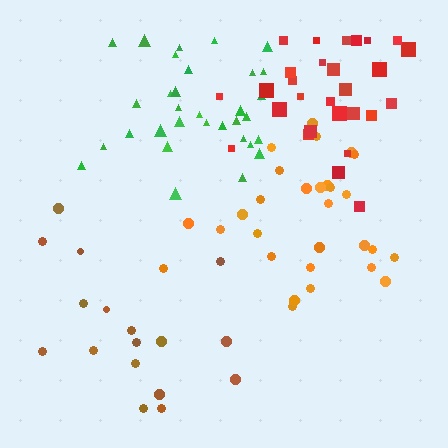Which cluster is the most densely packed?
Green.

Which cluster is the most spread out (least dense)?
Brown.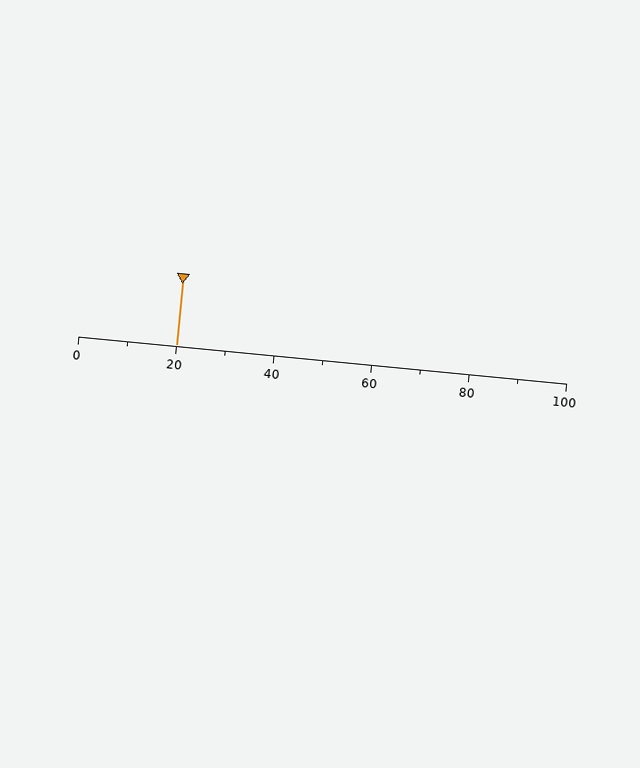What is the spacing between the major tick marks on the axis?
The major ticks are spaced 20 apart.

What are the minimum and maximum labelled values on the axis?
The axis runs from 0 to 100.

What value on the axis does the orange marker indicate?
The marker indicates approximately 20.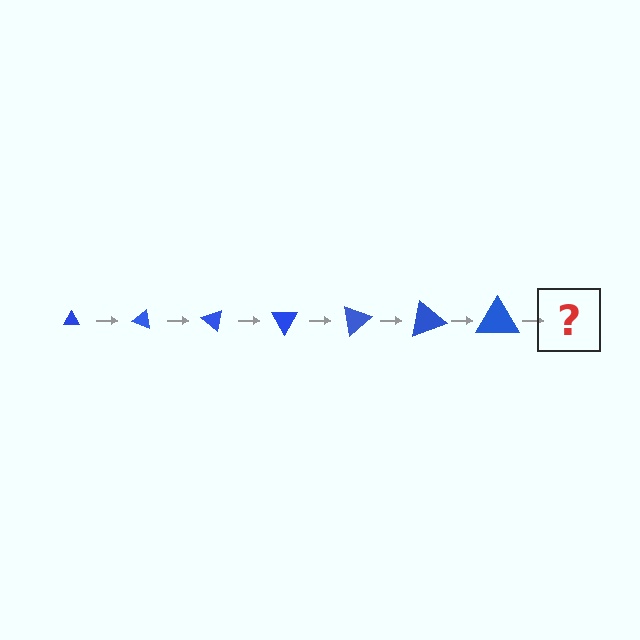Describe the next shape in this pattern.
It should be a triangle, larger than the previous one and rotated 140 degrees from the start.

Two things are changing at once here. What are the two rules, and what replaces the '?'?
The two rules are that the triangle grows larger each step and it rotates 20 degrees each step. The '?' should be a triangle, larger than the previous one and rotated 140 degrees from the start.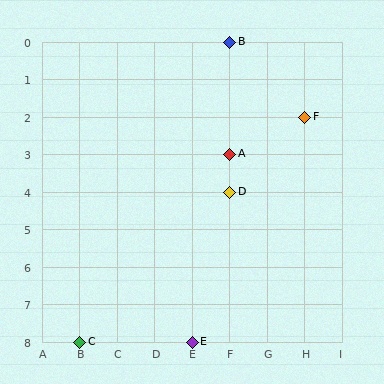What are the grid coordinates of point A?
Point A is at grid coordinates (F, 3).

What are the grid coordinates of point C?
Point C is at grid coordinates (B, 8).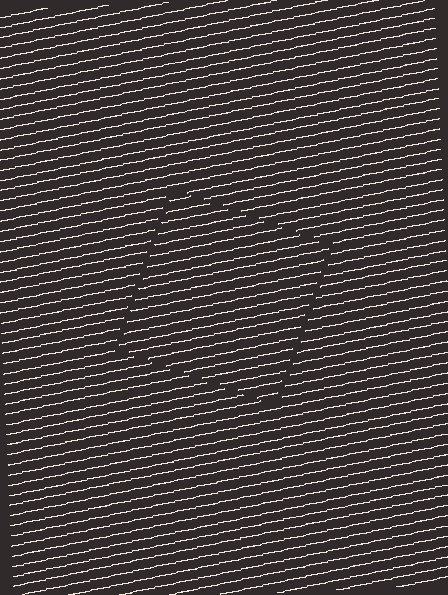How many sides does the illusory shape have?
4 sides — the line-ends trace a square.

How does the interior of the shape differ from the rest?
The interior of the shape contains the same grating, shifted by half a period — the contour is defined by the phase discontinuity where line-ends from the inner and outer gratings abut.